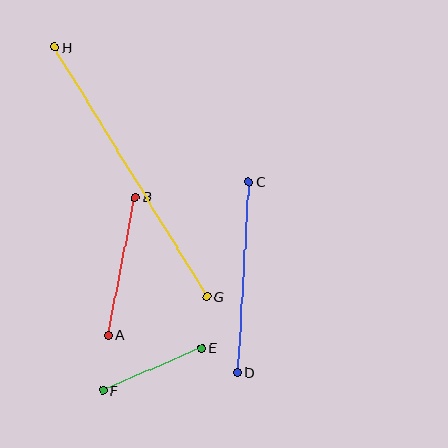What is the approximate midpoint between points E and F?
The midpoint is at approximately (152, 369) pixels.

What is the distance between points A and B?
The distance is approximately 140 pixels.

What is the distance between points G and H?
The distance is approximately 292 pixels.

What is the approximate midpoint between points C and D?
The midpoint is at approximately (243, 277) pixels.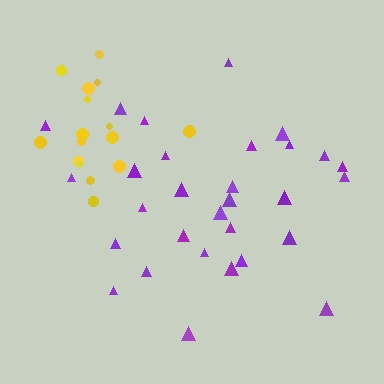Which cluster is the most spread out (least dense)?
Purple.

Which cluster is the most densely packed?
Yellow.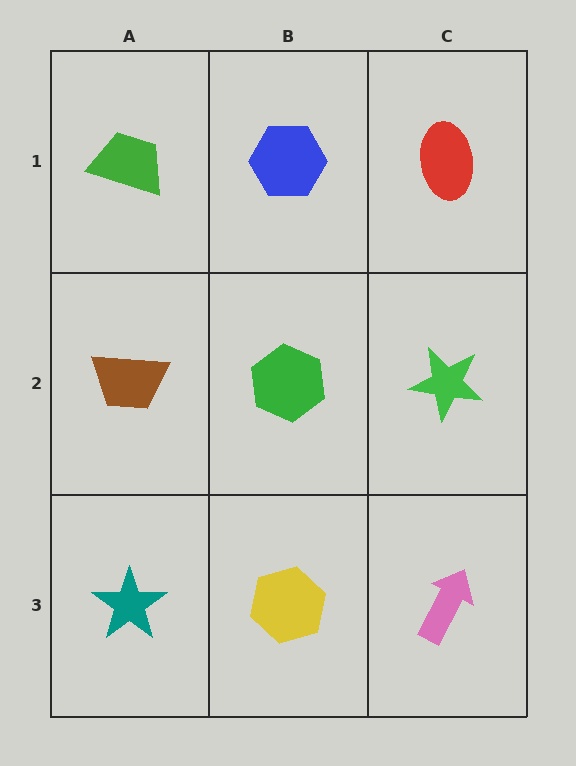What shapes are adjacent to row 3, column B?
A green hexagon (row 2, column B), a teal star (row 3, column A), a pink arrow (row 3, column C).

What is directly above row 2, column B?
A blue hexagon.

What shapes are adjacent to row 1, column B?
A green hexagon (row 2, column B), a green trapezoid (row 1, column A), a red ellipse (row 1, column C).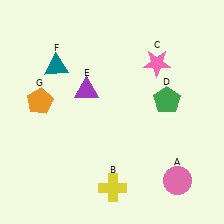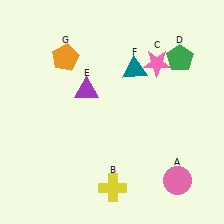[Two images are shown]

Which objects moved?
The objects that moved are: the green pentagon (D), the teal triangle (F), the orange pentagon (G).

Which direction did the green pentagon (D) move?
The green pentagon (D) moved up.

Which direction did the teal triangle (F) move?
The teal triangle (F) moved right.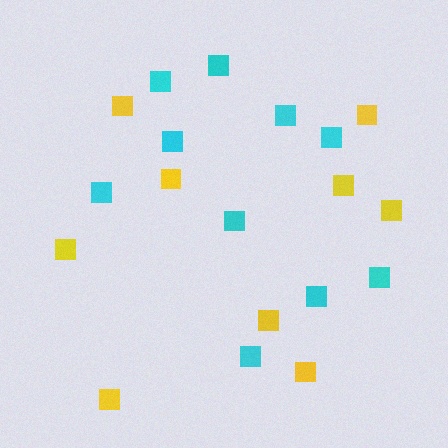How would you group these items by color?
There are 2 groups: one group of yellow squares (9) and one group of cyan squares (10).